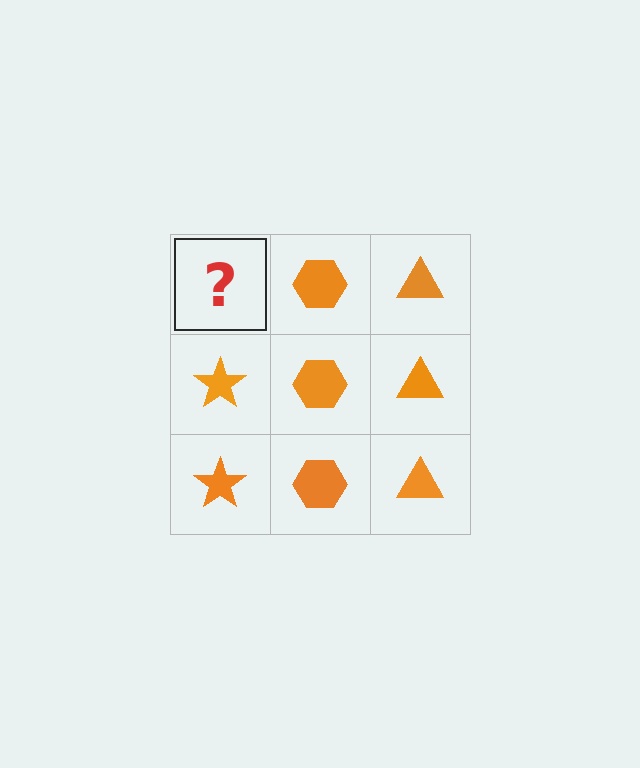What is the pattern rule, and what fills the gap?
The rule is that each column has a consistent shape. The gap should be filled with an orange star.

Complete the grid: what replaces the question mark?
The question mark should be replaced with an orange star.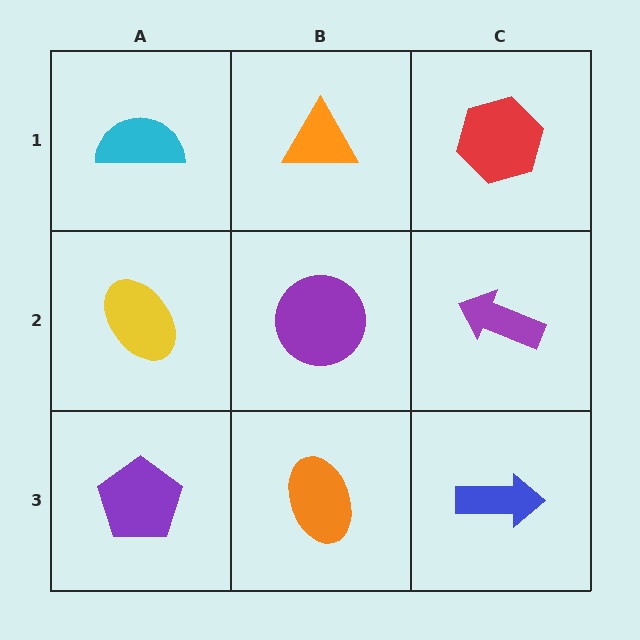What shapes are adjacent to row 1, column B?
A purple circle (row 2, column B), a cyan semicircle (row 1, column A), a red hexagon (row 1, column C).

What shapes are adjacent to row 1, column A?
A yellow ellipse (row 2, column A), an orange triangle (row 1, column B).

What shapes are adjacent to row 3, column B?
A purple circle (row 2, column B), a purple pentagon (row 3, column A), a blue arrow (row 3, column C).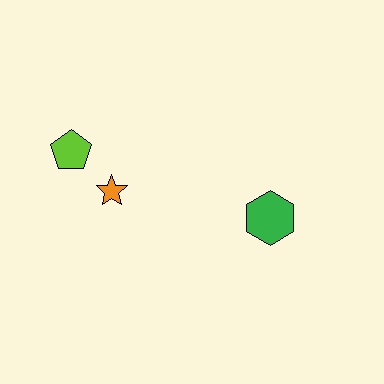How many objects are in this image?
There are 3 objects.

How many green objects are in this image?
There is 1 green object.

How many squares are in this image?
There are no squares.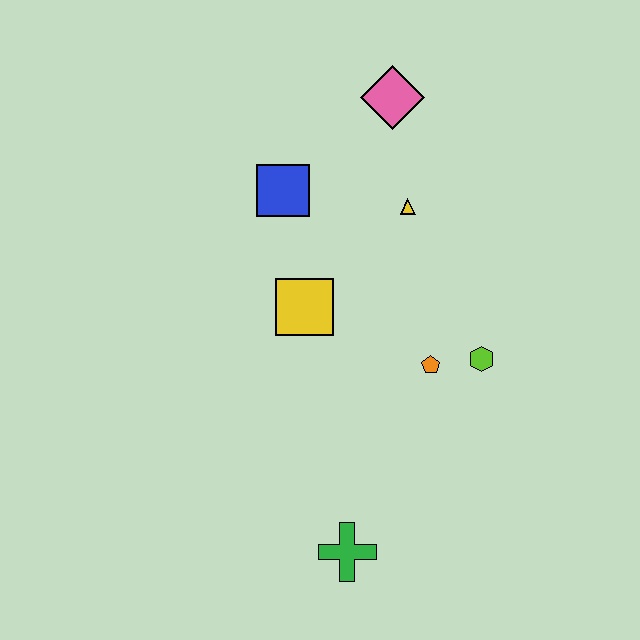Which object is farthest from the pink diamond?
The green cross is farthest from the pink diamond.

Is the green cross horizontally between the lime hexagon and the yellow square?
Yes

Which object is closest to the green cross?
The orange pentagon is closest to the green cross.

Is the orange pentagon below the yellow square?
Yes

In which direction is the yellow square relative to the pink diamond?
The yellow square is below the pink diamond.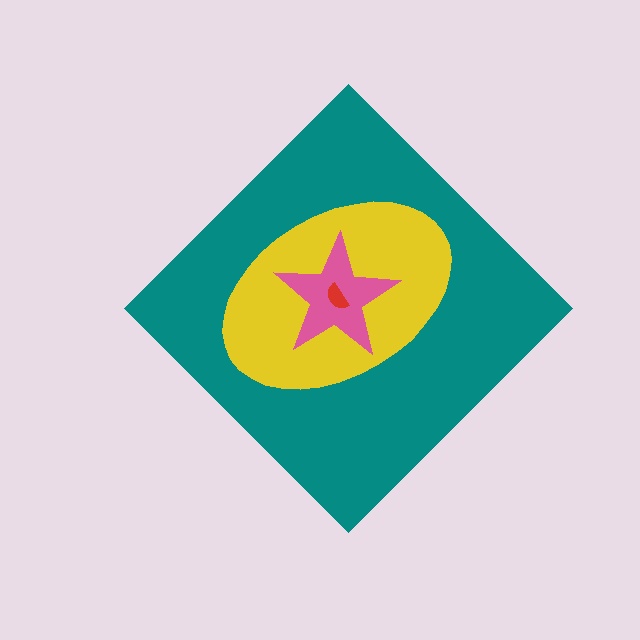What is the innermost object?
The red semicircle.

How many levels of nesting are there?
4.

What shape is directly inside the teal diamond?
The yellow ellipse.